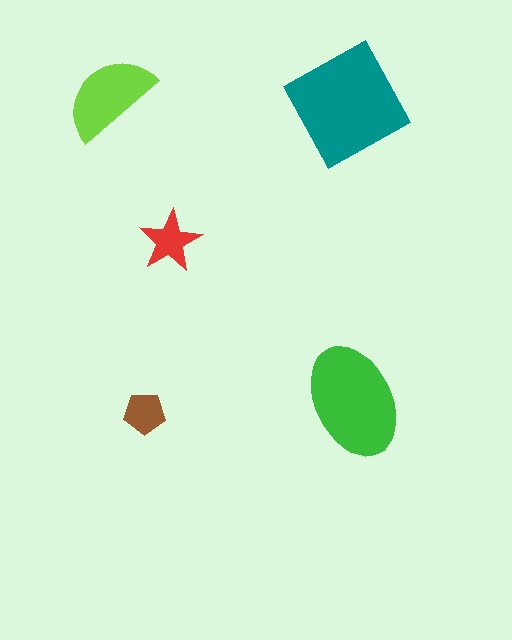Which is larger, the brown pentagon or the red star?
The red star.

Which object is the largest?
The teal square.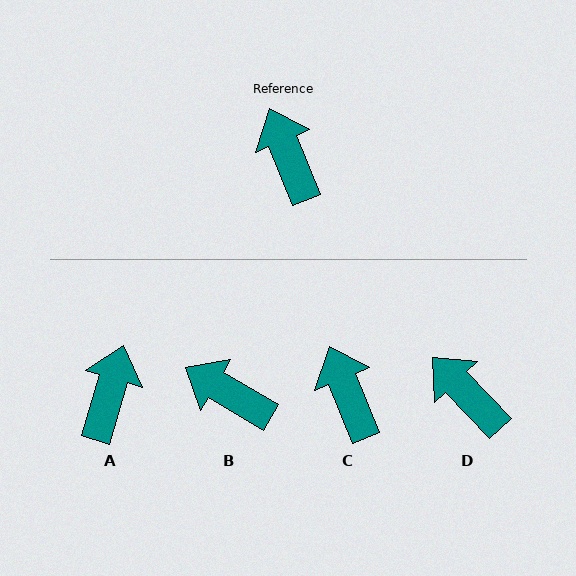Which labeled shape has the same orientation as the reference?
C.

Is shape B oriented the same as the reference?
No, it is off by about 38 degrees.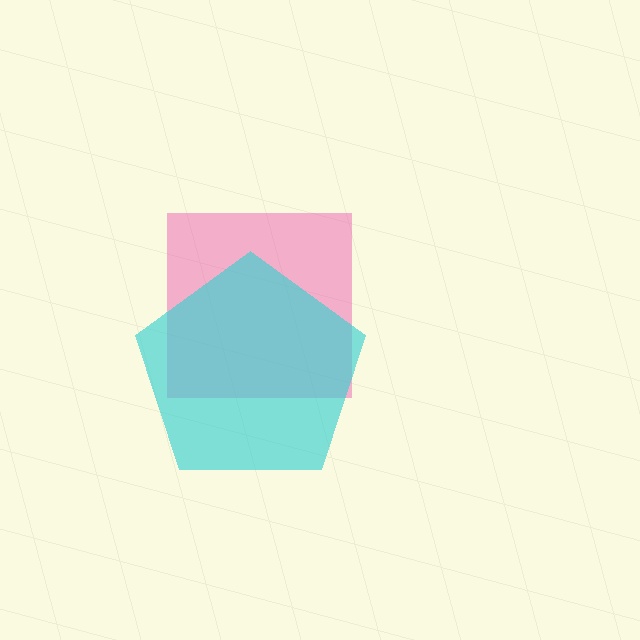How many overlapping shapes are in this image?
There are 2 overlapping shapes in the image.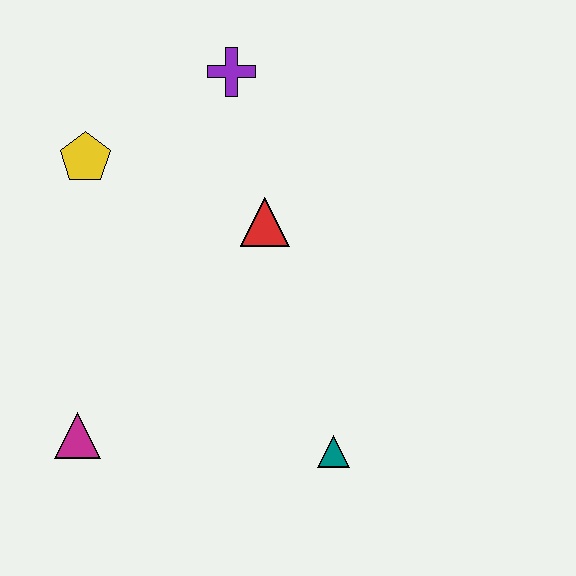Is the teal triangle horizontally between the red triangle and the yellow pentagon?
No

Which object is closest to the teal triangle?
The red triangle is closest to the teal triangle.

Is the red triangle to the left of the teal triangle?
Yes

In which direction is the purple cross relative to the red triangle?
The purple cross is above the red triangle.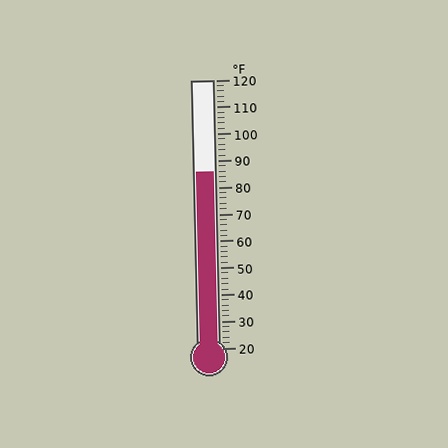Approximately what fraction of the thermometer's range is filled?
The thermometer is filled to approximately 65% of its range.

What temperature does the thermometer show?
The thermometer shows approximately 86°F.